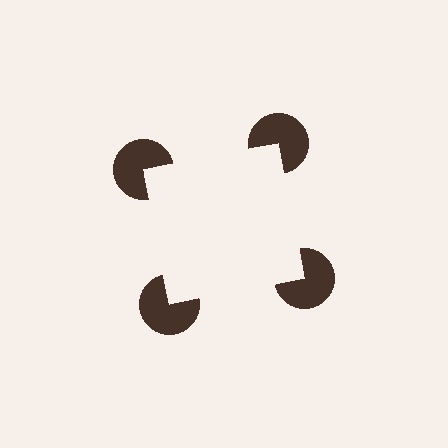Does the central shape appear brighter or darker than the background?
It typically appears slightly brighter than the background, even though no actual brightness change is drawn.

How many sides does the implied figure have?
4 sides.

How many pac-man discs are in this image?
There are 4 — one at each vertex of the illusory square.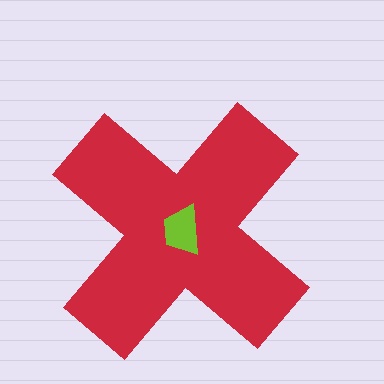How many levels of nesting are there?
2.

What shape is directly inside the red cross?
The lime trapezoid.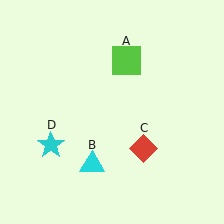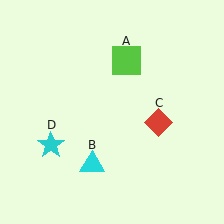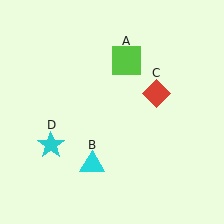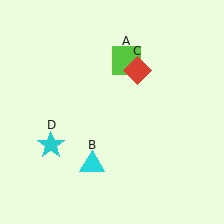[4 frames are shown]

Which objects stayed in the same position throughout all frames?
Lime square (object A) and cyan triangle (object B) and cyan star (object D) remained stationary.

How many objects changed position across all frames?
1 object changed position: red diamond (object C).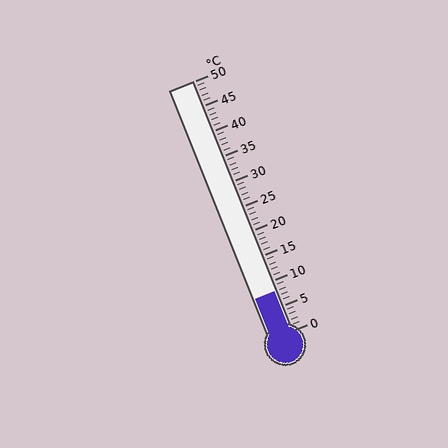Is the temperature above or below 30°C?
The temperature is below 30°C.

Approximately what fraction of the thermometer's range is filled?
The thermometer is filled to approximately 15% of its range.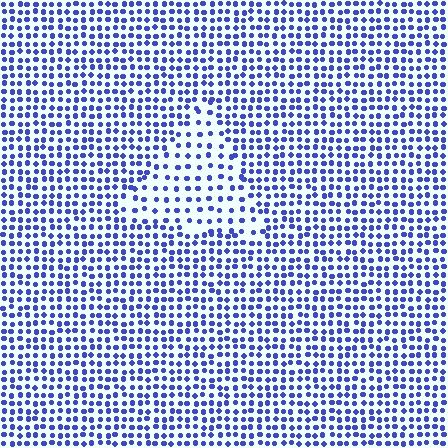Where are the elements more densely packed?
The elements are more densely packed outside the triangle boundary.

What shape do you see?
I see a triangle.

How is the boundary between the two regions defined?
The boundary is defined by a change in element density (approximately 1.8x ratio). All elements are the same color, size, and shape.